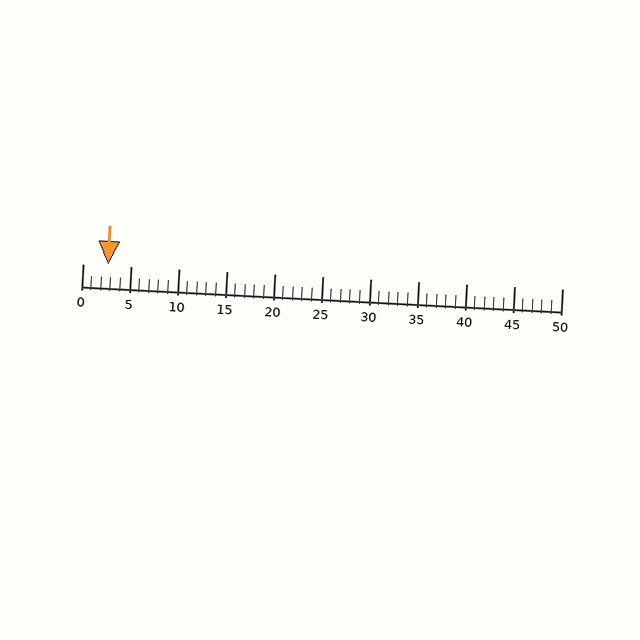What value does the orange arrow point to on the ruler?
The orange arrow points to approximately 3.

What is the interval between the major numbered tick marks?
The major tick marks are spaced 5 units apart.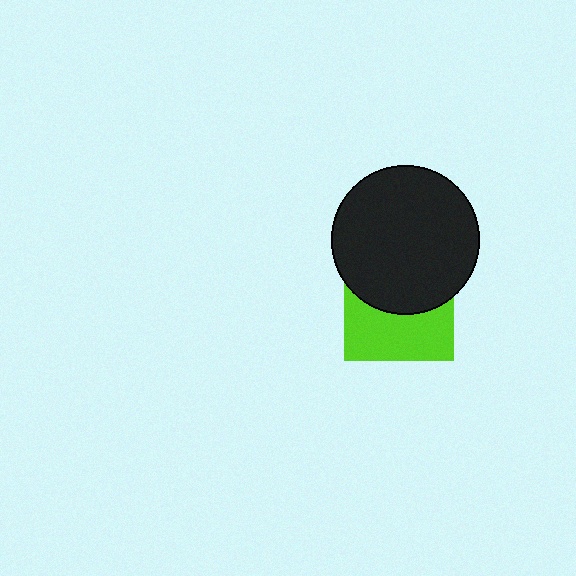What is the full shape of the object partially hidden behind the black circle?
The partially hidden object is a lime square.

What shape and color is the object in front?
The object in front is a black circle.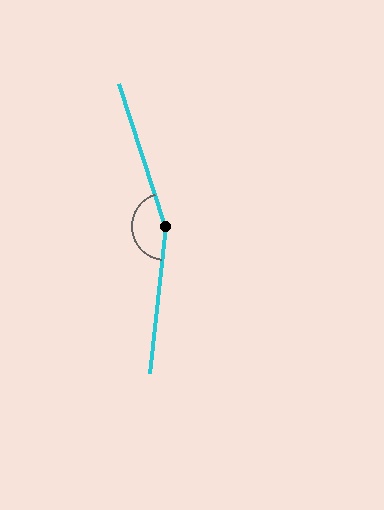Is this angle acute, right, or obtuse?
It is obtuse.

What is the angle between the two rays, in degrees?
Approximately 156 degrees.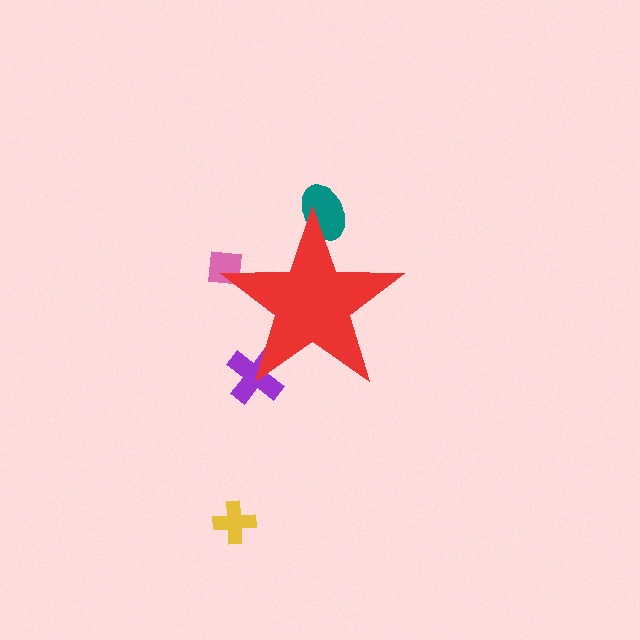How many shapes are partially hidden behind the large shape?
3 shapes are partially hidden.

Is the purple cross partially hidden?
Yes, the purple cross is partially hidden behind the red star.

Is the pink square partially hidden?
Yes, the pink square is partially hidden behind the red star.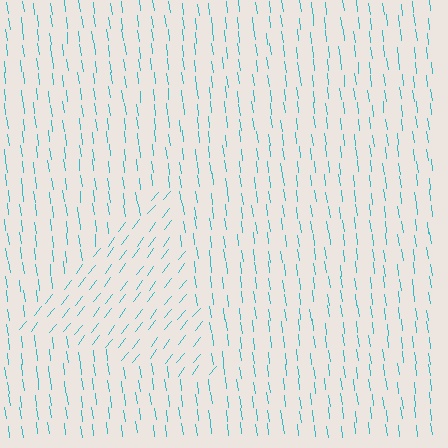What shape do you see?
I see a triangle.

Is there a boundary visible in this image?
Yes, there is a texture boundary formed by a change in line orientation.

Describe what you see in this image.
The image is filled with small cyan line segments. A triangle region in the image has lines oriented differently from the surrounding lines, creating a visible texture boundary.